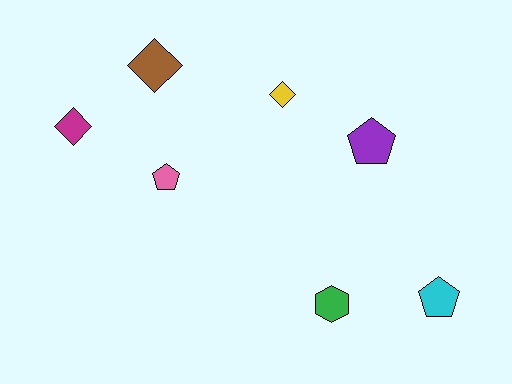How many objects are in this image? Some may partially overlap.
There are 7 objects.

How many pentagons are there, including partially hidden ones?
There are 3 pentagons.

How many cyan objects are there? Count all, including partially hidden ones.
There is 1 cyan object.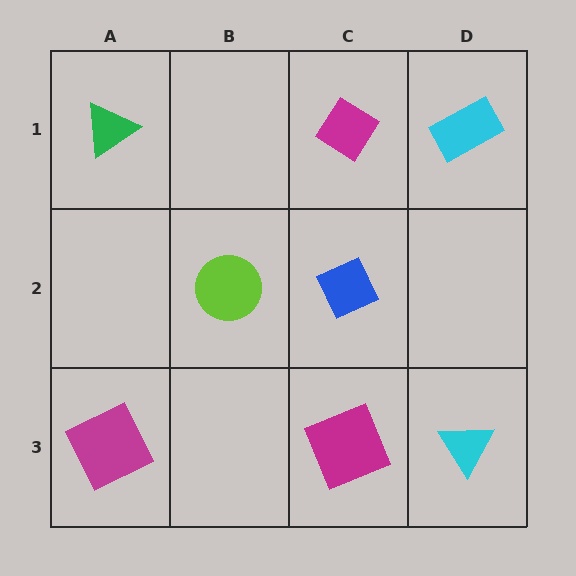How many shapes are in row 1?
3 shapes.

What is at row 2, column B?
A lime circle.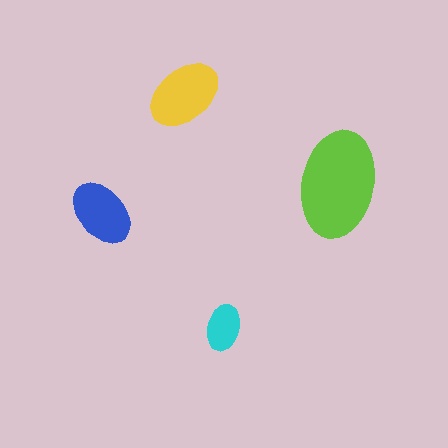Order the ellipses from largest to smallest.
the lime one, the yellow one, the blue one, the cyan one.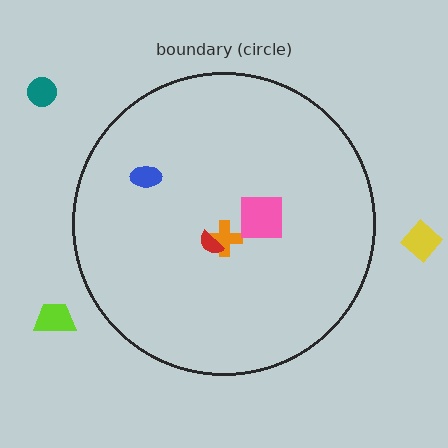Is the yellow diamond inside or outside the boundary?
Outside.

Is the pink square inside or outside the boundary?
Inside.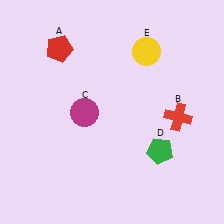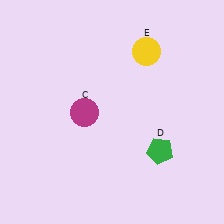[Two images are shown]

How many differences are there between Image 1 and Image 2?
There are 2 differences between the two images.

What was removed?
The red pentagon (A), the red cross (B) were removed in Image 2.